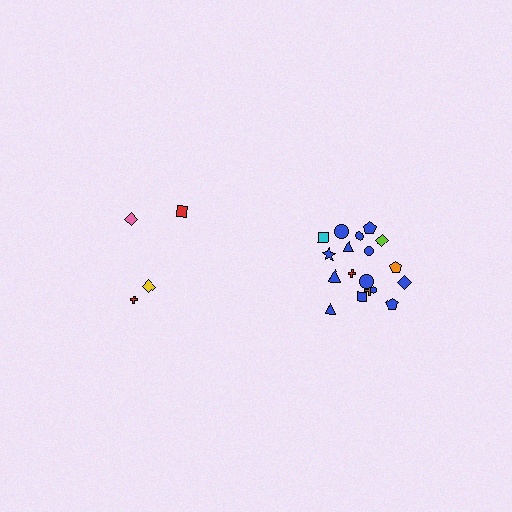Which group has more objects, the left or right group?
The right group.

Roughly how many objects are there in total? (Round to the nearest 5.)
Roughly 20 objects in total.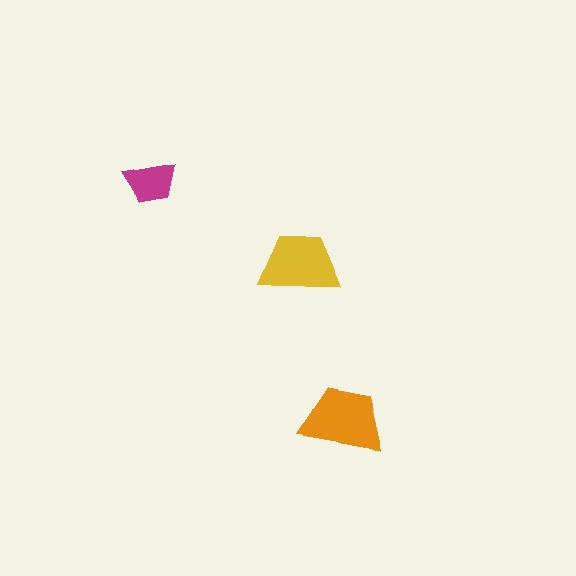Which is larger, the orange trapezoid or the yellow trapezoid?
The orange one.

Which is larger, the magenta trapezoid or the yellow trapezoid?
The yellow one.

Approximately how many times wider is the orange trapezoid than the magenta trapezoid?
About 1.5 times wider.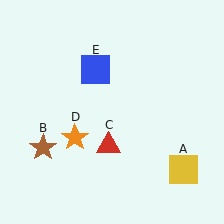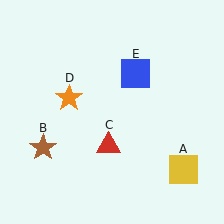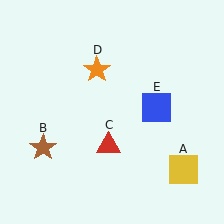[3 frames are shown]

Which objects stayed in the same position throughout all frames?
Yellow square (object A) and brown star (object B) and red triangle (object C) remained stationary.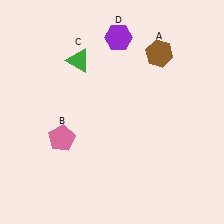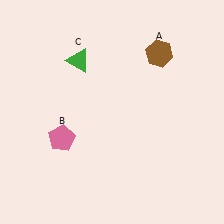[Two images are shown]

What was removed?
The purple hexagon (D) was removed in Image 2.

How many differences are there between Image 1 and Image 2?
There is 1 difference between the two images.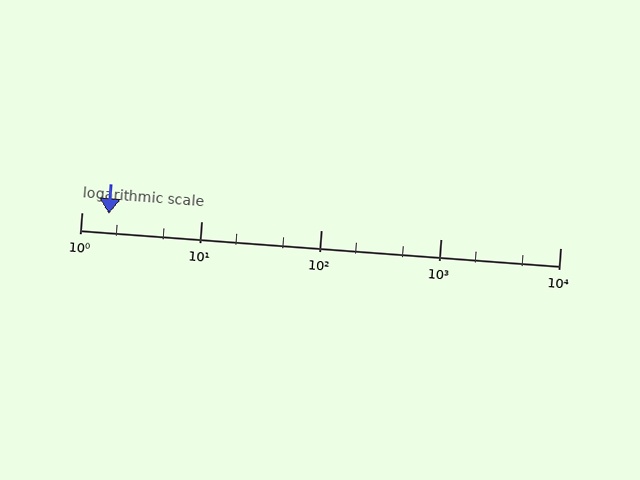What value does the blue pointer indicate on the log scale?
The pointer indicates approximately 1.7.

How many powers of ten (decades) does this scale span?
The scale spans 4 decades, from 1 to 10000.